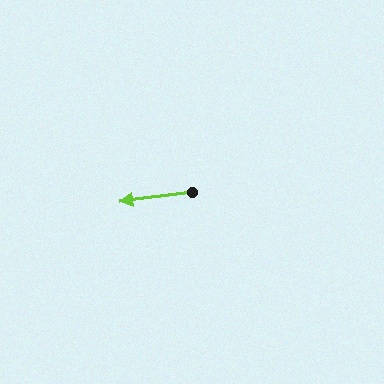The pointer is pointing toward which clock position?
Roughly 9 o'clock.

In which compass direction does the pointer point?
West.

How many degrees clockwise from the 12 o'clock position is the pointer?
Approximately 263 degrees.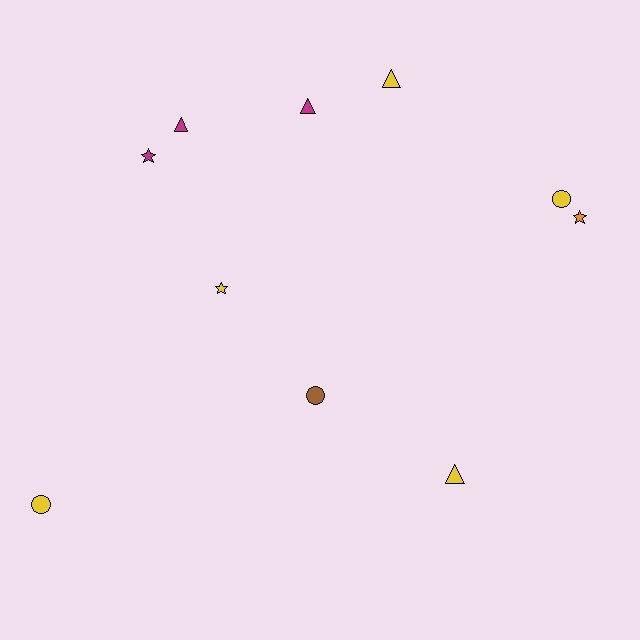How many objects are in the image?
There are 10 objects.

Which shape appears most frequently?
Triangle, with 4 objects.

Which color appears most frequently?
Yellow, with 5 objects.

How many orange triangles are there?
There are no orange triangles.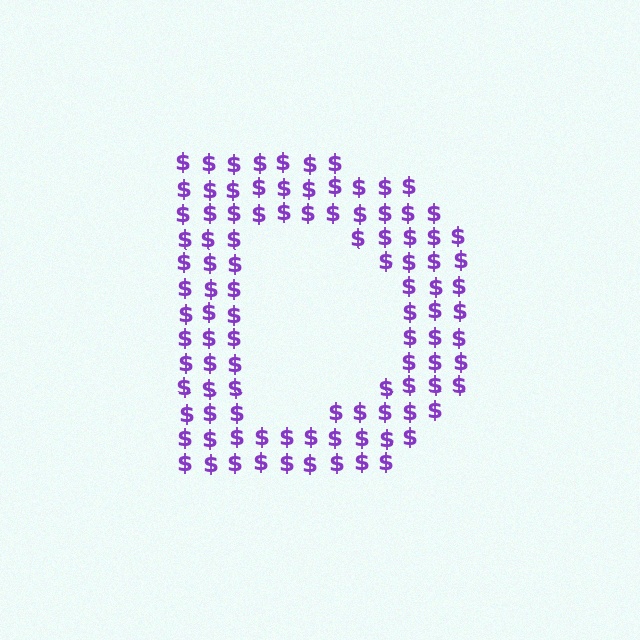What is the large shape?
The large shape is the letter D.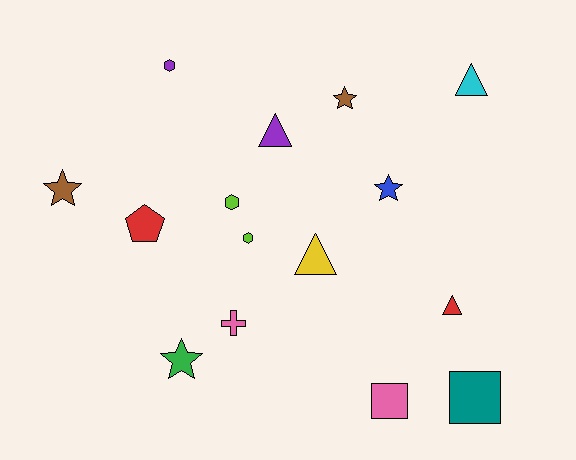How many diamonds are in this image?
There are no diamonds.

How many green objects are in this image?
There is 1 green object.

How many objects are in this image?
There are 15 objects.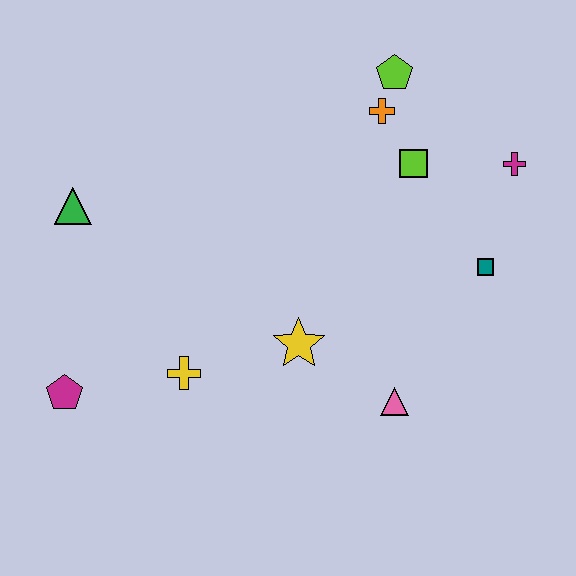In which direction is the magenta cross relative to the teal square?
The magenta cross is above the teal square.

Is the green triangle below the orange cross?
Yes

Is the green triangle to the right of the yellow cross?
No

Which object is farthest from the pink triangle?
The green triangle is farthest from the pink triangle.